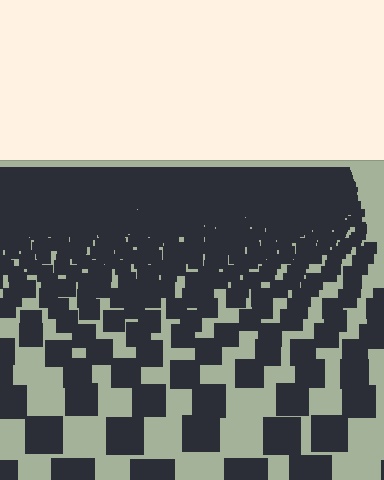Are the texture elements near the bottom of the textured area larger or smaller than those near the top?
Larger. Near the bottom, elements are closer to the viewer and appear at a bigger on-screen size.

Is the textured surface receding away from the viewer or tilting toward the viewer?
The surface is receding away from the viewer. Texture elements get smaller and denser toward the top.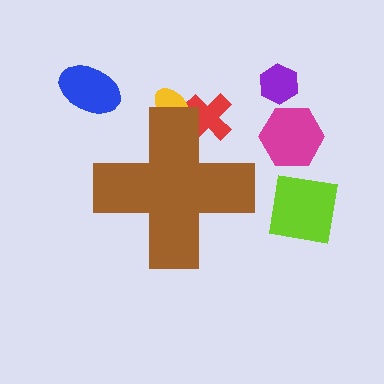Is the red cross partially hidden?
Yes, the red cross is partially hidden behind the brown cross.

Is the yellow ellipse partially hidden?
Yes, the yellow ellipse is partially hidden behind the brown cross.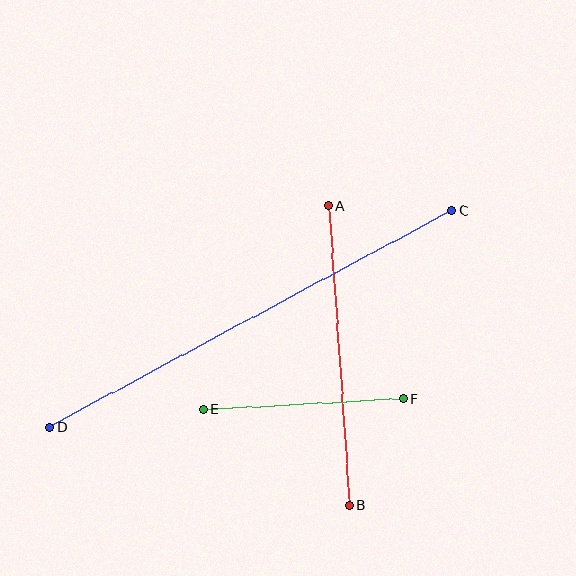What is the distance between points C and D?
The distance is approximately 457 pixels.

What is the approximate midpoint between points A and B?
The midpoint is at approximately (339, 355) pixels.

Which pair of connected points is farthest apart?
Points C and D are farthest apart.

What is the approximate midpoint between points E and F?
The midpoint is at approximately (304, 404) pixels.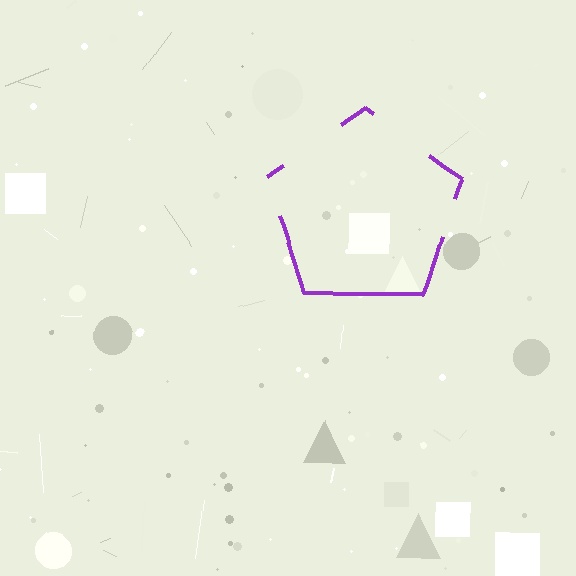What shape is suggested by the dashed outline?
The dashed outline suggests a pentagon.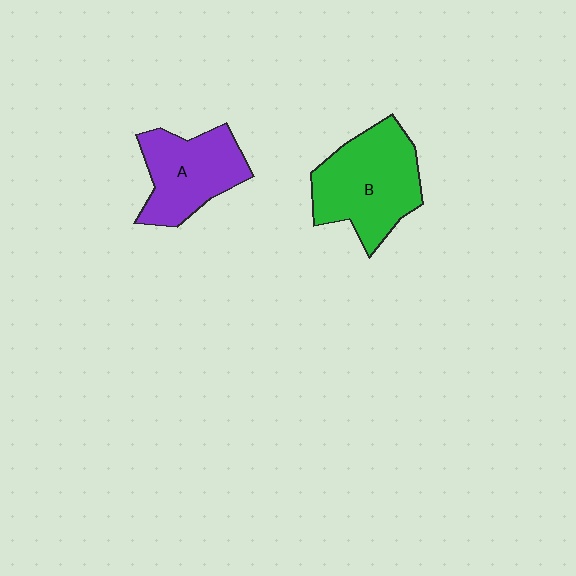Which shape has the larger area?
Shape B (green).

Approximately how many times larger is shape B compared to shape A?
Approximately 1.2 times.